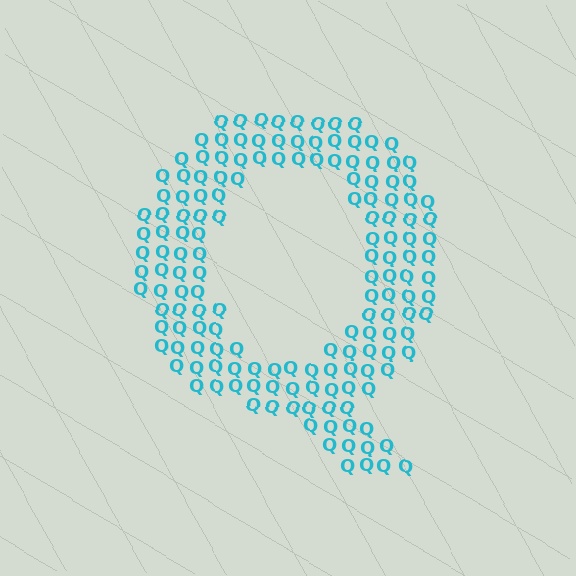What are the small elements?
The small elements are letter Q's.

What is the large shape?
The large shape is the letter Q.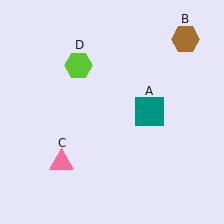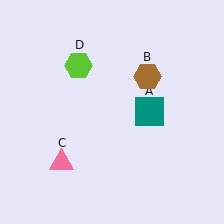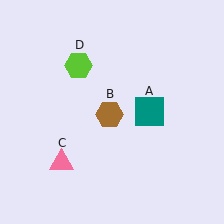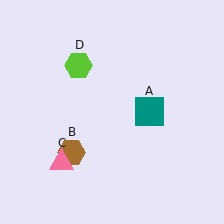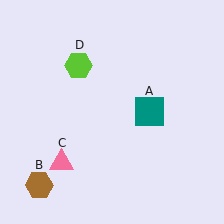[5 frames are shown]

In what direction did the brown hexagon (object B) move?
The brown hexagon (object B) moved down and to the left.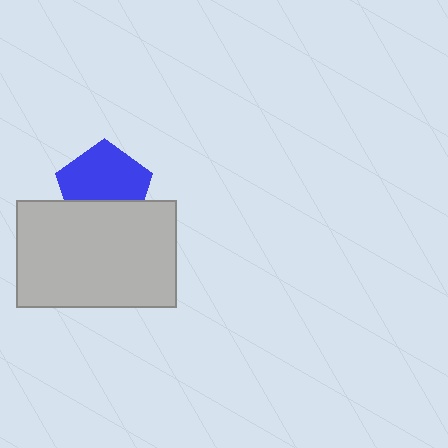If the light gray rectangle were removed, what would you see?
You would see the complete blue pentagon.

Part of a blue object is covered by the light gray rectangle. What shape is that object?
It is a pentagon.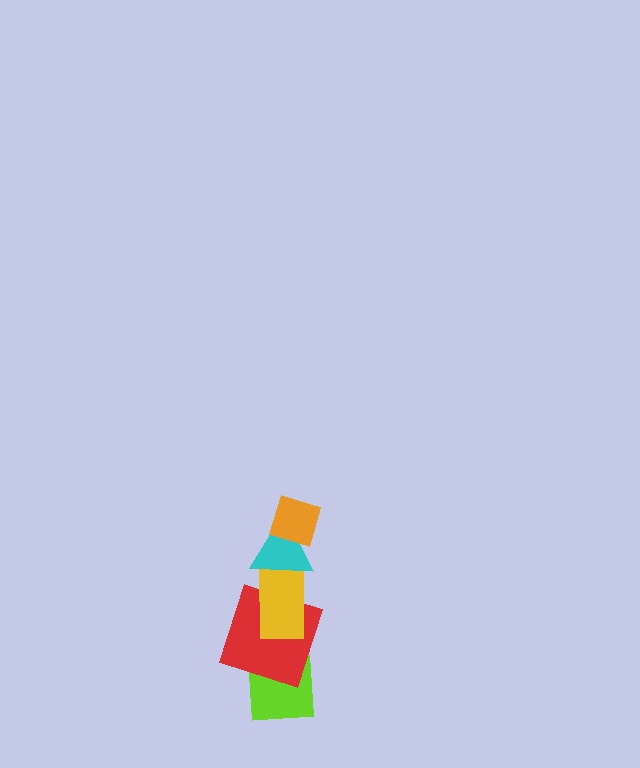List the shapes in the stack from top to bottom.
From top to bottom: the orange diamond, the cyan triangle, the yellow rectangle, the red square, the lime square.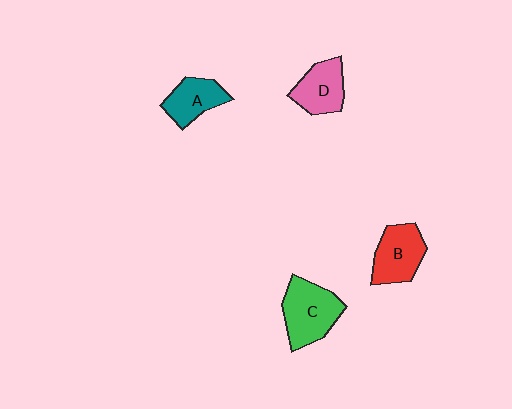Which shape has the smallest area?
Shape A (teal).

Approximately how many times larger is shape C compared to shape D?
Approximately 1.3 times.